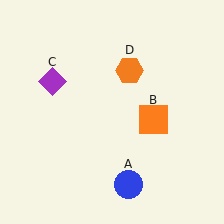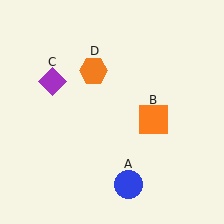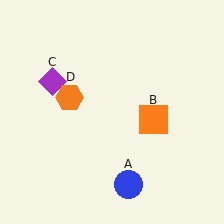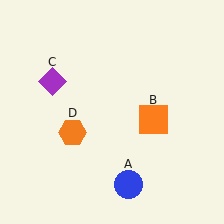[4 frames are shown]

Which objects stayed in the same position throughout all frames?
Blue circle (object A) and orange square (object B) and purple diamond (object C) remained stationary.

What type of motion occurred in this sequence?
The orange hexagon (object D) rotated counterclockwise around the center of the scene.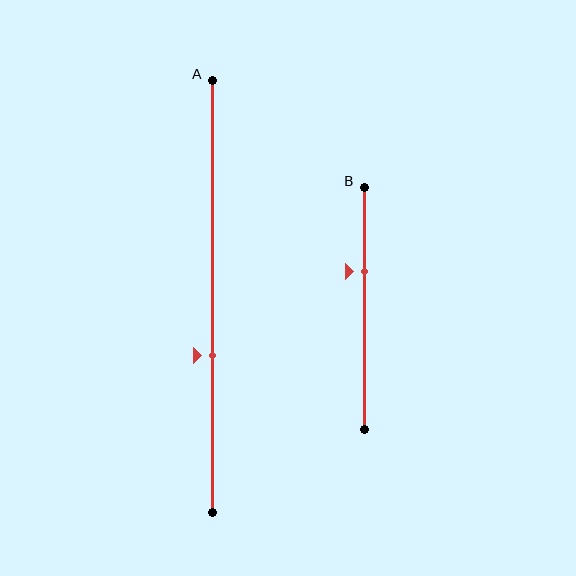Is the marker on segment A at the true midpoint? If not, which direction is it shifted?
No, the marker on segment A is shifted downward by about 14% of the segment length.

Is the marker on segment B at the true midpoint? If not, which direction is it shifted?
No, the marker on segment B is shifted upward by about 15% of the segment length.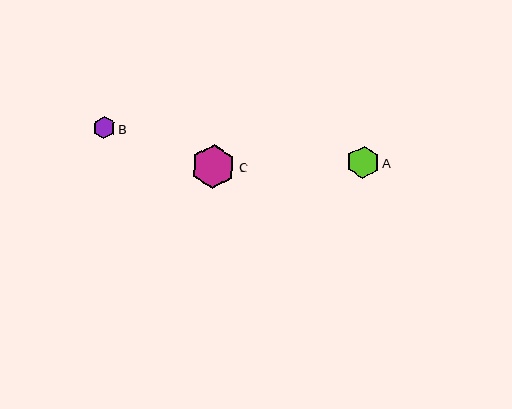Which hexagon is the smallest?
Hexagon B is the smallest with a size of approximately 23 pixels.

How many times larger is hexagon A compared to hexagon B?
Hexagon A is approximately 1.4 times the size of hexagon B.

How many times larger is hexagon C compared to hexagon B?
Hexagon C is approximately 1.9 times the size of hexagon B.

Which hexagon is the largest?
Hexagon C is the largest with a size of approximately 44 pixels.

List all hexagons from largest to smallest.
From largest to smallest: C, A, B.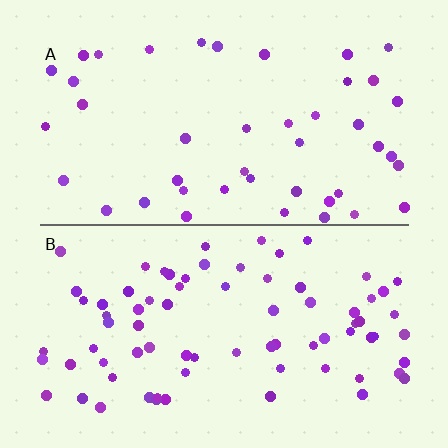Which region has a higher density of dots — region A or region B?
B (the bottom).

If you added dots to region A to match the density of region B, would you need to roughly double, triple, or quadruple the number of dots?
Approximately double.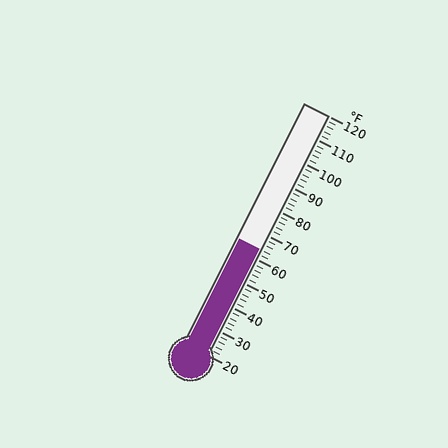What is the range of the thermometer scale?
The thermometer scale ranges from 20°F to 120°F.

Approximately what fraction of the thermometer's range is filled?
The thermometer is filled to approximately 45% of its range.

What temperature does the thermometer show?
The thermometer shows approximately 64°F.